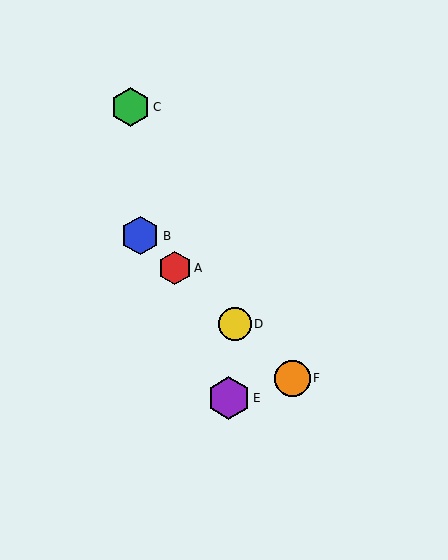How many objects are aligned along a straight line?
4 objects (A, B, D, F) are aligned along a straight line.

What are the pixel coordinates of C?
Object C is at (130, 107).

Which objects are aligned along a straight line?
Objects A, B, D, F are aligned along a straight line.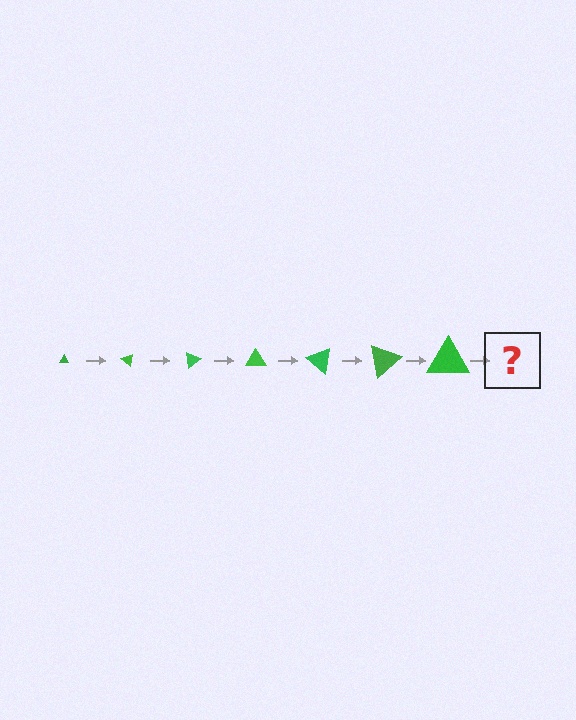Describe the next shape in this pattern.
It should be a triangle, larger than the previous one and rotated 280 degrees from the start.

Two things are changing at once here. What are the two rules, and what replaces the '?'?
The two rules are that the triangle grows larger each step and it rotates 40 degrees each step. The '?' should be a triangle, larger than the previous one and rotated 280 degrees from the start.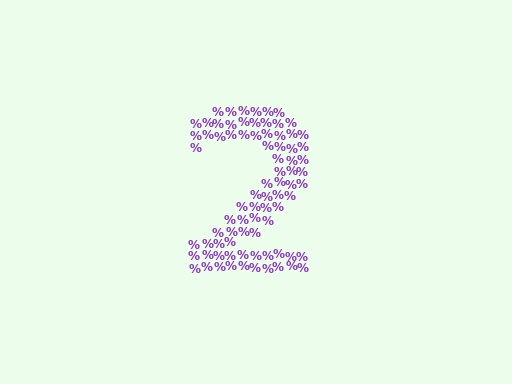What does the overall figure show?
The overall figure shows the digit 2.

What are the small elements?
The small elements are percent signs.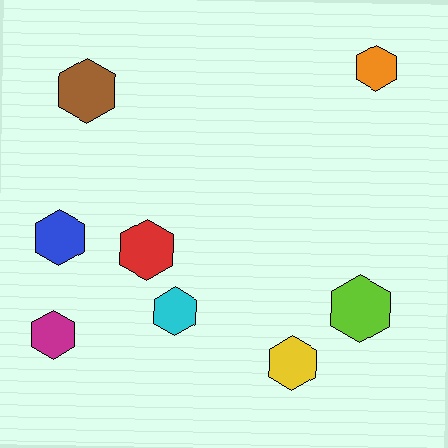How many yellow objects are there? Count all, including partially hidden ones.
There is 1 yellow object.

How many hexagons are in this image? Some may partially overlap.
There are 8 hexagons.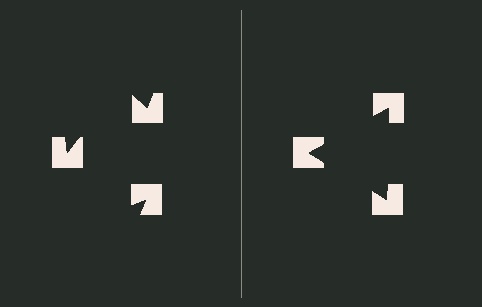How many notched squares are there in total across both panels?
6 — 3 on each side.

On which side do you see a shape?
An illusory triangle appears on the right side. On the left side the wedge cuts are rotated, so no coherent shape forms.